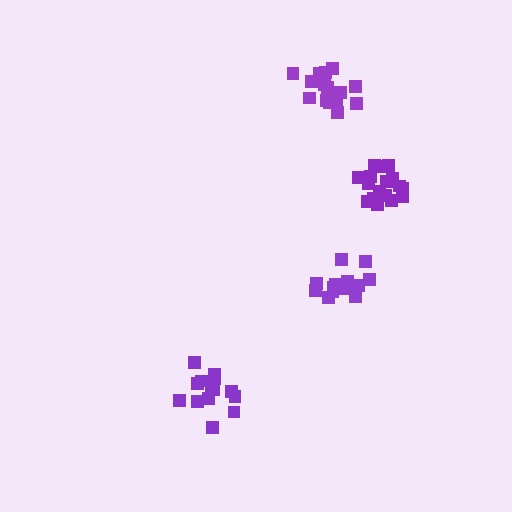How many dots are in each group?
Group 1: 14 dots, Group 2: 18 dots, Group 3: 14 dots, Group 4: 18 dots (64 total).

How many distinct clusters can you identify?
There are 4 distinct clusters.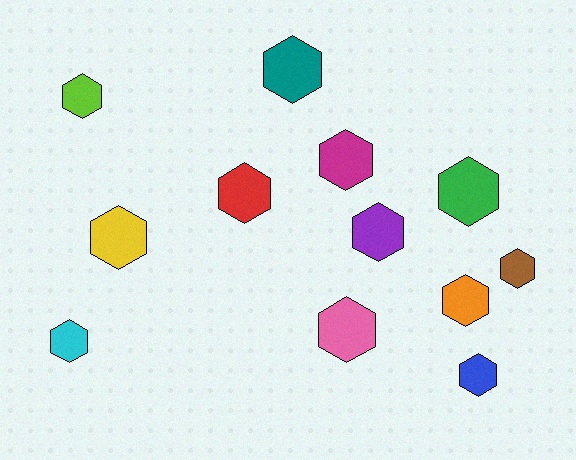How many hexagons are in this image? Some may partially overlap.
There are 12 hexagons.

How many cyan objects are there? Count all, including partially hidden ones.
There is 1 cyan object.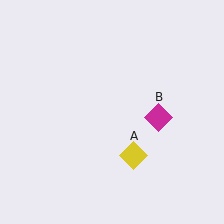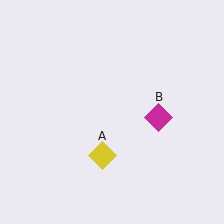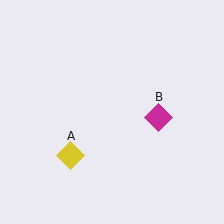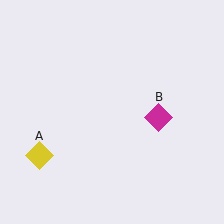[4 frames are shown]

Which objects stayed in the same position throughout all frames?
Magenta diamond (object B) remained stationary.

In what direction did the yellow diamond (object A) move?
The yellow diamond (object A) moved left.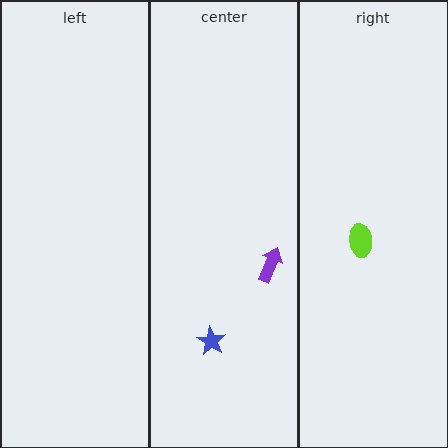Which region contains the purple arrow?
The center region.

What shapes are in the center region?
The blue star, the purple arrow.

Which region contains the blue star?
The center region.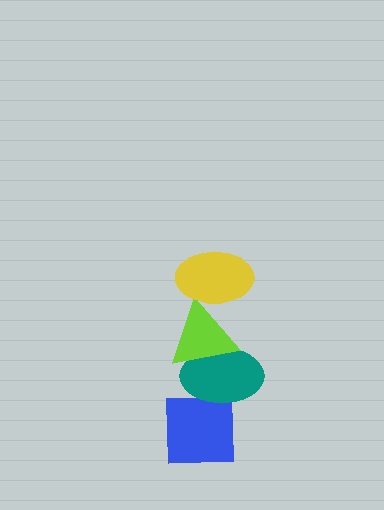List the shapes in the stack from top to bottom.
From top to bottom: the yellow ellipse, the lime triangle, the teal ellipse, the blue square.